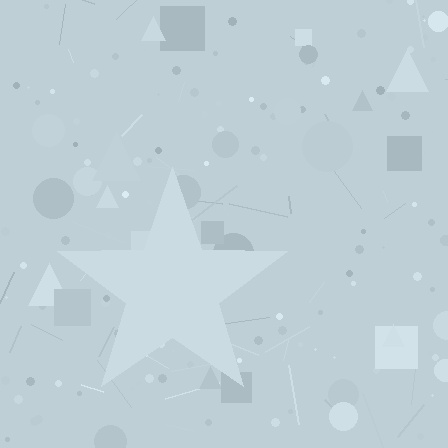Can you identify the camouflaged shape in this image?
The camouflaged shape is a star.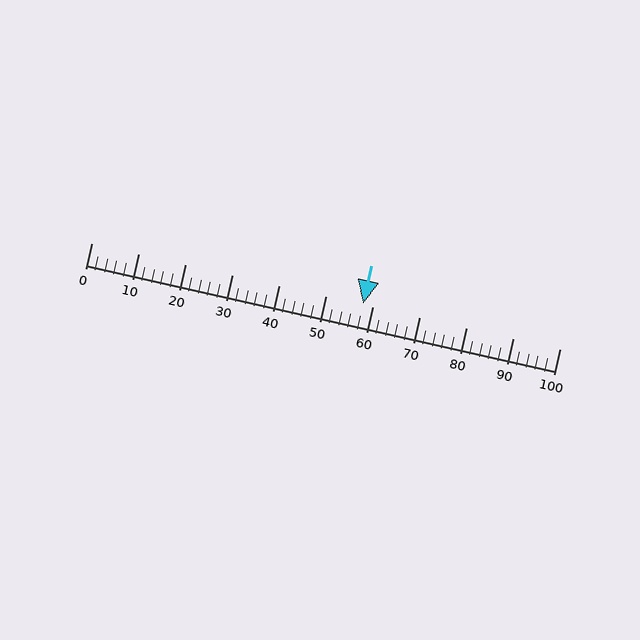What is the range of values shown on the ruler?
The ruler shows values from 0 to 100.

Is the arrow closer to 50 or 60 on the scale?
The arrow is closer to 60.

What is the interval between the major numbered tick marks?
The major tick marks are spaced 10 units apart.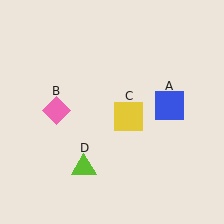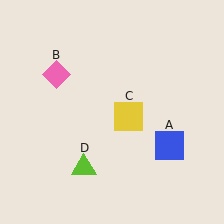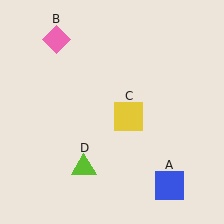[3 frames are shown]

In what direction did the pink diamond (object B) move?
The pink diamond (object B) moved up.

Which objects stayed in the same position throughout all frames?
Yellow square (object C) and lime triangle (object D) remained stationary.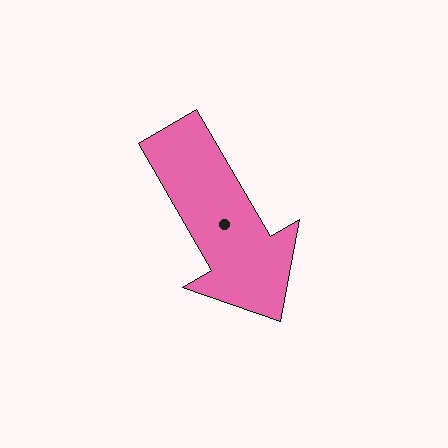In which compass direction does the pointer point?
Southeast.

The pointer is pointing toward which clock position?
Roughly 5 o'clock.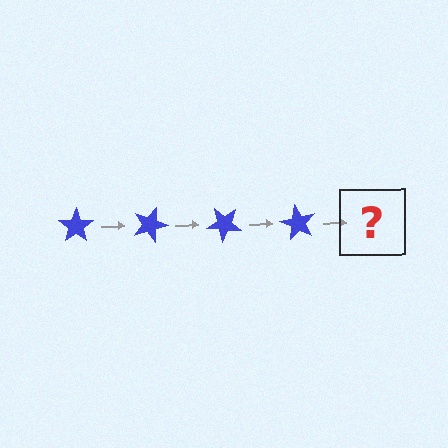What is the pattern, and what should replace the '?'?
The pattern is that the star rotates 20 degrees each step. The '?' should be a blue star rotated 80 degrees.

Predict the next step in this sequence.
The next step is a blue star rotated 80 degrees.